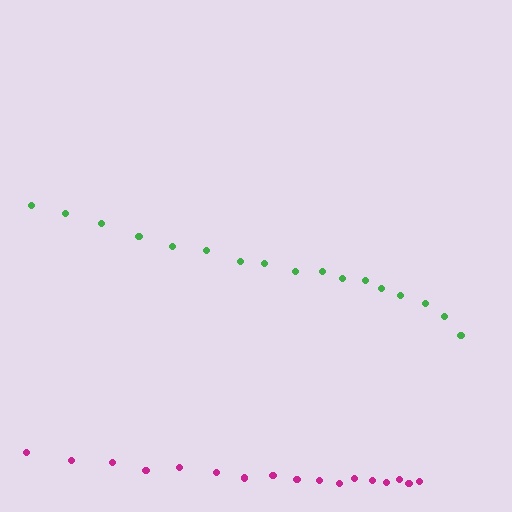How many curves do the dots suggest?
There are 2 distinct paths.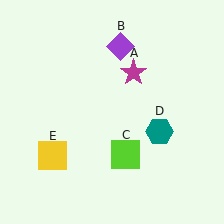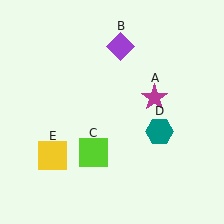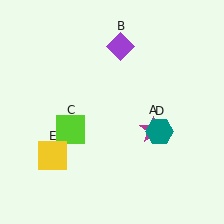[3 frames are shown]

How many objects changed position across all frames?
2 objects changed position: magenta star (object A), lime square (object C).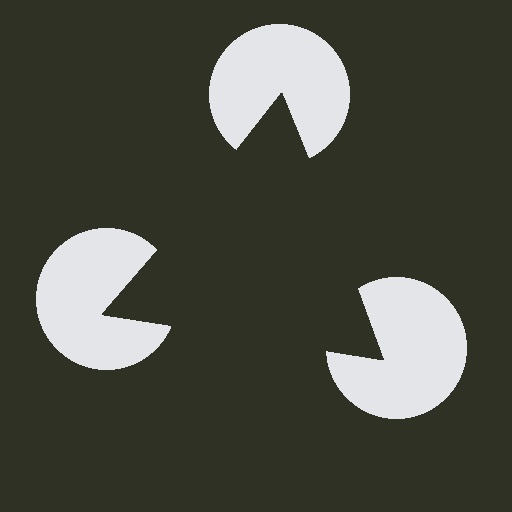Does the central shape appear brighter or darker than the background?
It typically appears slightly darker than the background, even though no actual brightness change is drawn.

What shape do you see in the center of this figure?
An illusory triangle — its edges are inferred from the aligned wedge cuts in the pac-man discs, not physically drawn.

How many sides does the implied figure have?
3 sides.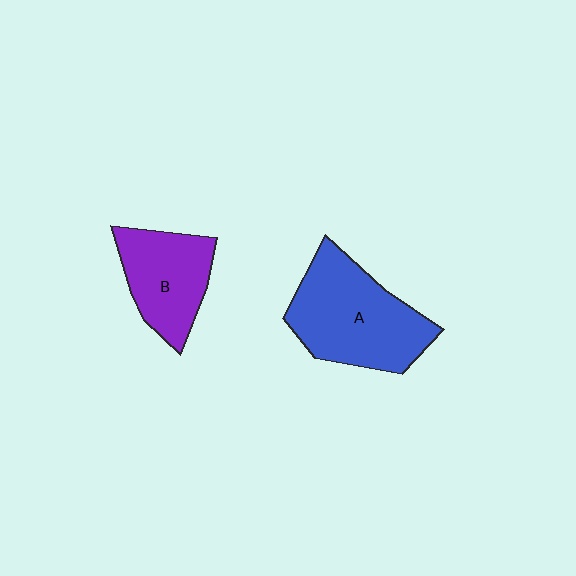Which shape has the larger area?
Shape A (blue).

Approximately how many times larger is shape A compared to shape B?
Approximately 1.5 times.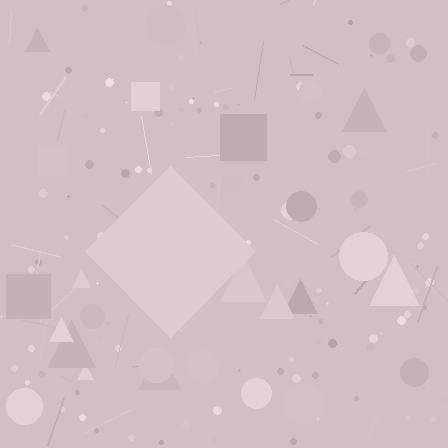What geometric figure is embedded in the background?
A diamond is embedded in the background.